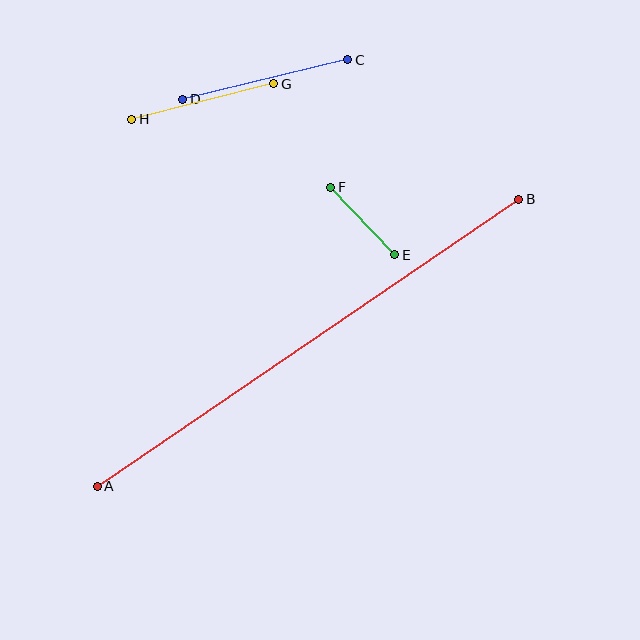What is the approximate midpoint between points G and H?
The midpoint is at approximately (203, 101) pixels.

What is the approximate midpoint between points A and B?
The midpoint is at approximately (308, 343) pixels.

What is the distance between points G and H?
The distance is approximately 146 pixels.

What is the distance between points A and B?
The distance is approximately 510 pixels.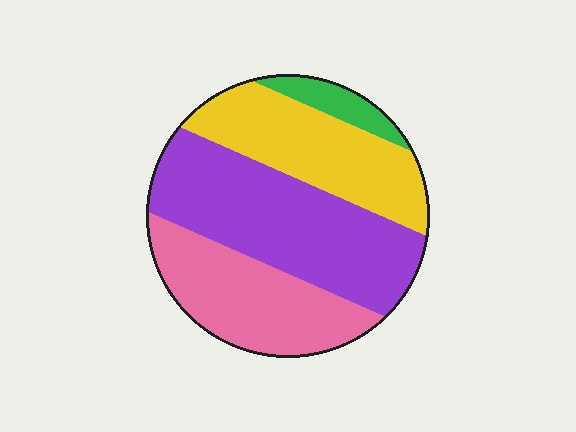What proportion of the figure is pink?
Pink takes up about one quarter (1/4) of the figure.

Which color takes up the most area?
Purple, at roughly 40%.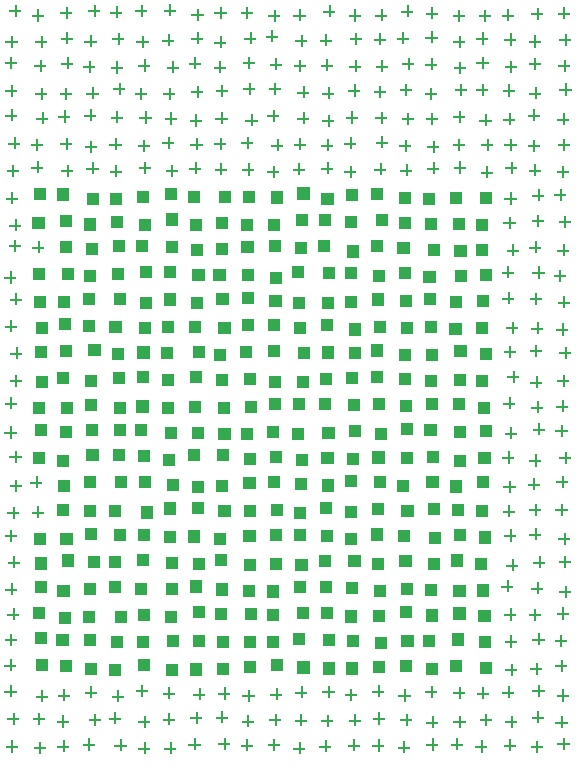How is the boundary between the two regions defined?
The boundary is defined by a change in element shape: squares inside vs. plus signs outside. All elements share the same color and spacing.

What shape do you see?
I see a rectangle.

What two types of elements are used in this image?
The image uses squares inside the rectangle region and plus signs outside it.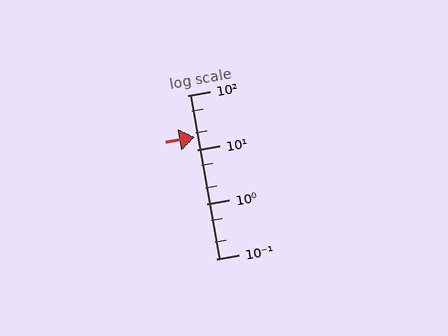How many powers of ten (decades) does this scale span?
The scale spans 3 decades, from 0.1 to 100.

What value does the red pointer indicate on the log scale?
The pointer indicates approximately 17.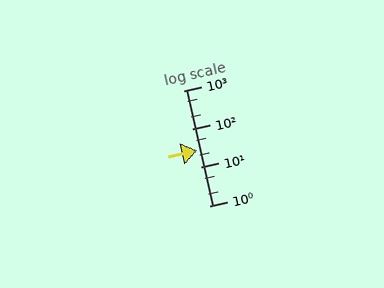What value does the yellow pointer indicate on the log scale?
The pointer indicates approximately 28.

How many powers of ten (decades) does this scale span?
The scale spans 3 decades, from 1 to 1000.